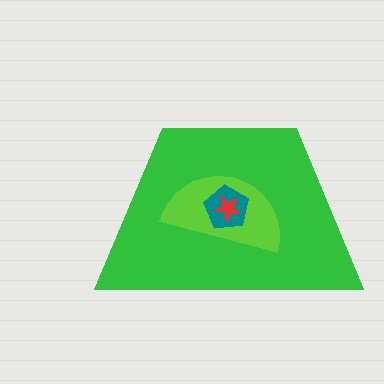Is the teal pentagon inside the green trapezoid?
Yes.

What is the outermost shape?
The green trapezoid.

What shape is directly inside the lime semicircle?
The teal pentagon.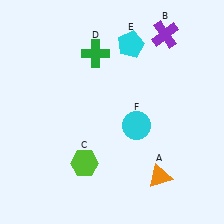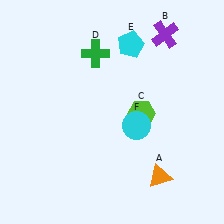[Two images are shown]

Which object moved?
The lime hexagon (C) moved right.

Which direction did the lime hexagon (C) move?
The lime hexagon (C) moved right.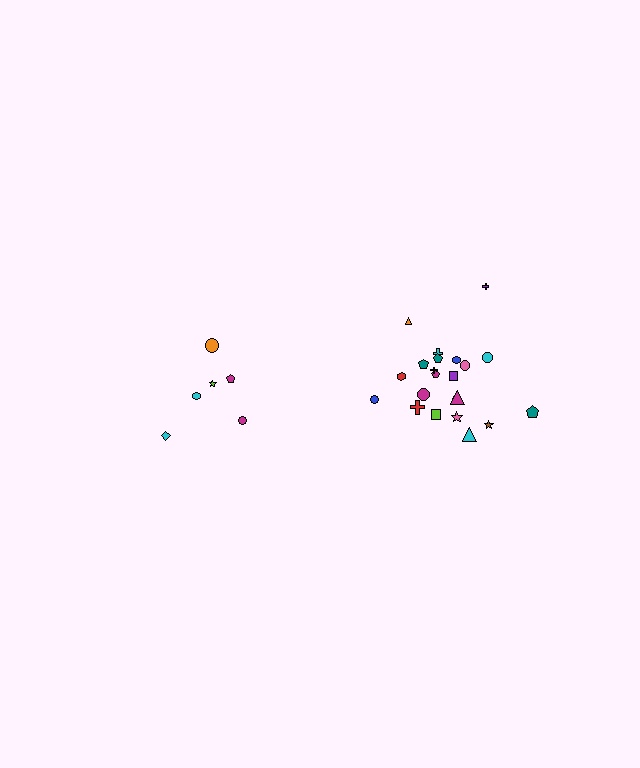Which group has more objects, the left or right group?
The right group.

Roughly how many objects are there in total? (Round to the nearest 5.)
Roughly 30 objects in total.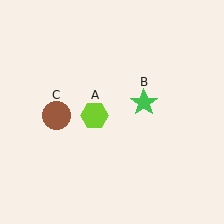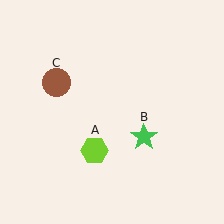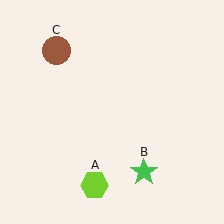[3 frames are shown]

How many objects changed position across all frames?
3 objects changed position: lime hexagon (object A), green star (object B), brown circle (object C).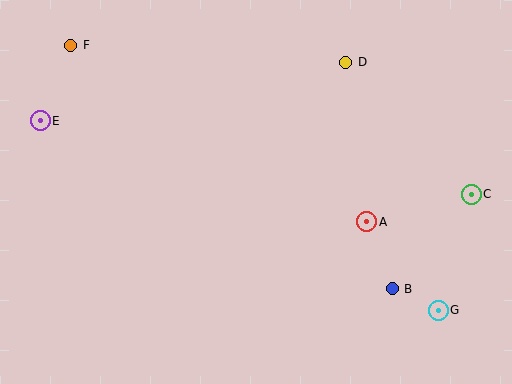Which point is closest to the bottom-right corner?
Point G is closest to the bottom-right corner.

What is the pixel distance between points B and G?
The distance between B and G is 51 pixels.